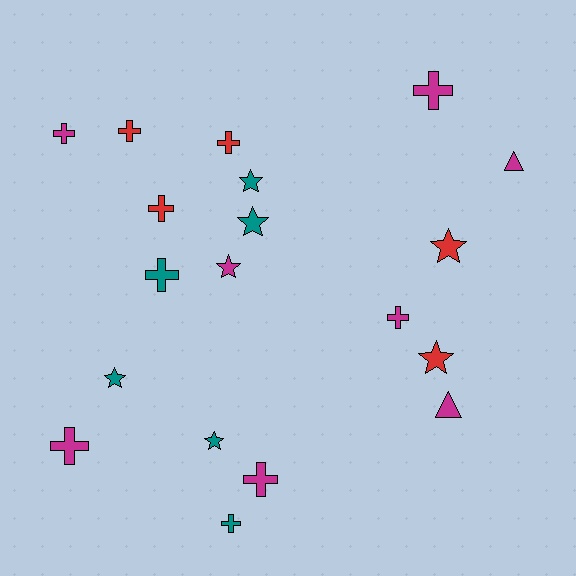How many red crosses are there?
There are 3 red crosses.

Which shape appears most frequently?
Cross, with 10 objects.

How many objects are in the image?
There are 19 objects.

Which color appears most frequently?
Magenta, with 8 objects.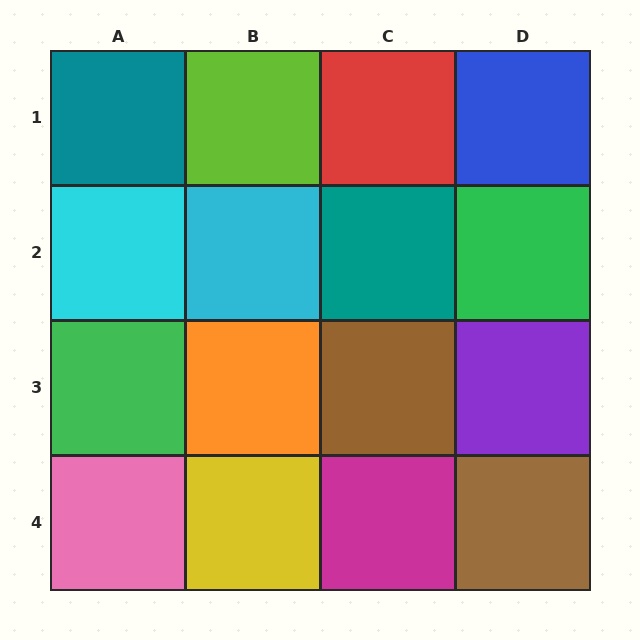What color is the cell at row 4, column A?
Pink.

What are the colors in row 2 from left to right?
Cyan, cyan, teal, green.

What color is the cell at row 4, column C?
Magenta.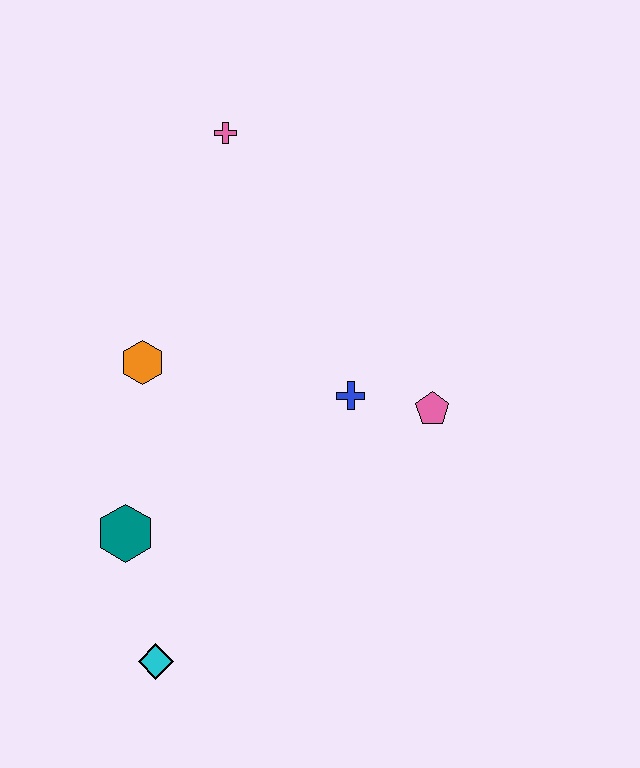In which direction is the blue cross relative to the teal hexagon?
The blue cross is to the right of the teal hexagon.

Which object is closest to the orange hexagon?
The teal hexagon is closest to the orange hexagon.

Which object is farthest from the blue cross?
The cyan diamond is farthest from the blue cross.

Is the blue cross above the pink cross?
No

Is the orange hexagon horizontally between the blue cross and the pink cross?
No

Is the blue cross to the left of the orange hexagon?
No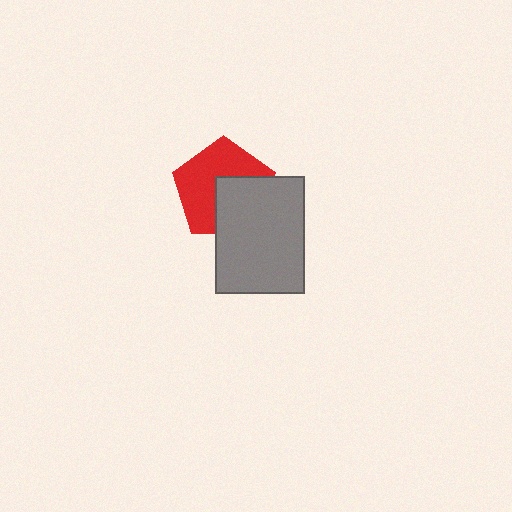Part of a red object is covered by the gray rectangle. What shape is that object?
It is a pentagon.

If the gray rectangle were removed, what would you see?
You would see the complete red pentagon.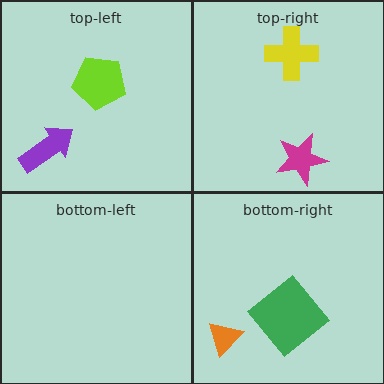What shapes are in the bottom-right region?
The green diamond, the orange triangle.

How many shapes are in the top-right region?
2.